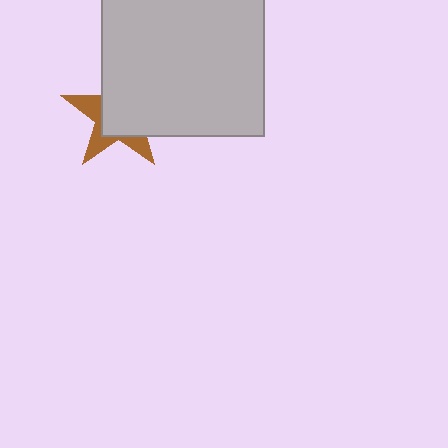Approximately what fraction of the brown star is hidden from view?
Roughly 64% of the brown star is hidden behind the light gray square.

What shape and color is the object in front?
The object in front is a light gray square.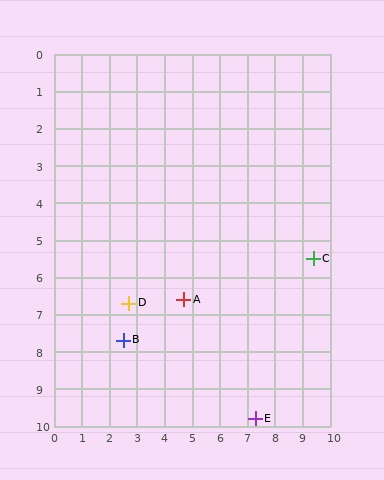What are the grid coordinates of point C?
Point C is at approximately (9.4, 5.5).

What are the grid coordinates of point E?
Point E is at approximately (7.3, 9.8).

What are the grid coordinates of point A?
Point A is at approximately (4.7, 6.6).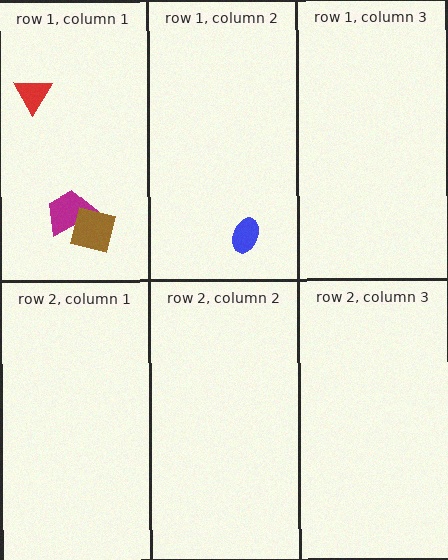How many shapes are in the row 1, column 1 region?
3.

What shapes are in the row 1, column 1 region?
The magenta trapezoid, the red triangle, the brown square.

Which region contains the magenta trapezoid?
The row 1, column 1 region.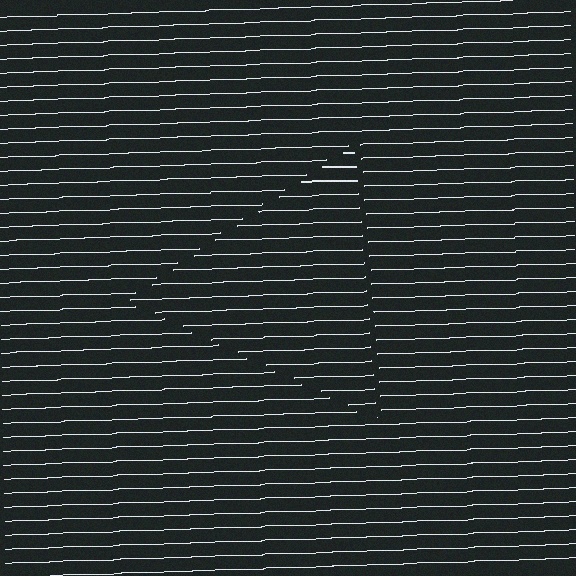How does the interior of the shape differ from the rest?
The interior of the shape contains the same grating, shifted by half a period — the contour is defined by the phase discontinuity where line-ends from the inner and outer gratings abut.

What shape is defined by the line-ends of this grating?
An illusory triangle. The interior of the shape contains the same grating, shifted by half a period — the contour is defined by the phase discontinuity where line-ends from the inner and outer gratings abut.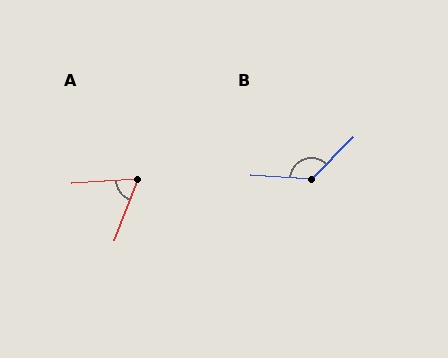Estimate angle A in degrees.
Approximately 66 degrees.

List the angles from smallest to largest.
A (66°), B (132°).